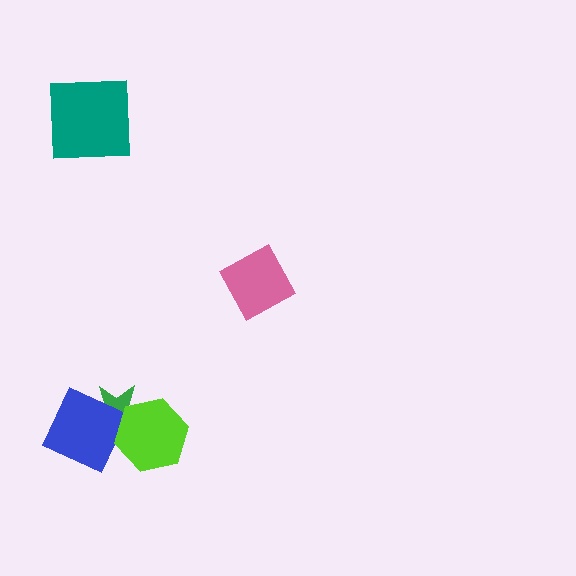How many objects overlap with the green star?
2 objects overlap with the green star.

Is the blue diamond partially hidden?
Yes, it is partially covered by another shape.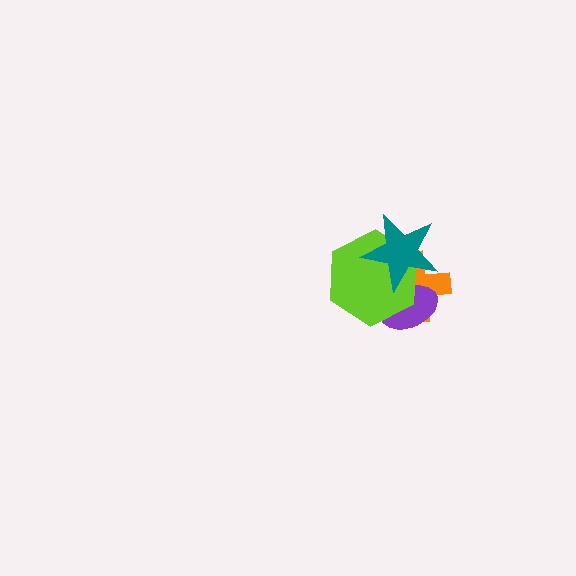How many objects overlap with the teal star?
3 objects overlap with the teal star.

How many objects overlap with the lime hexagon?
3 objects overlap with the lime hexagon.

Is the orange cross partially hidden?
Yes, it is partially covered by another shape.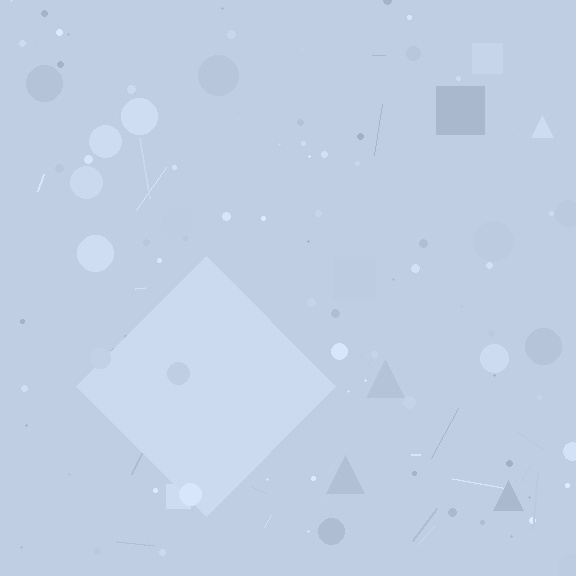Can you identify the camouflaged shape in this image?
The camouflaged shape is a diamond.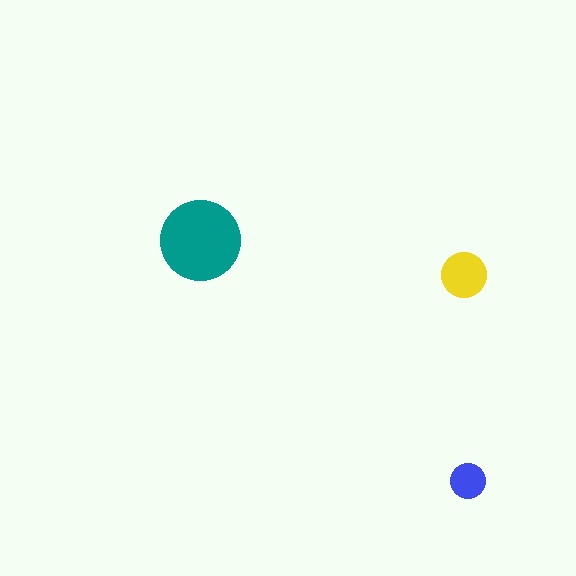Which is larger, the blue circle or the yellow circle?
The yellow one.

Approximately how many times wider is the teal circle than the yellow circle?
About 1.5 times wider.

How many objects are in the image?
There are 3 objects in the image.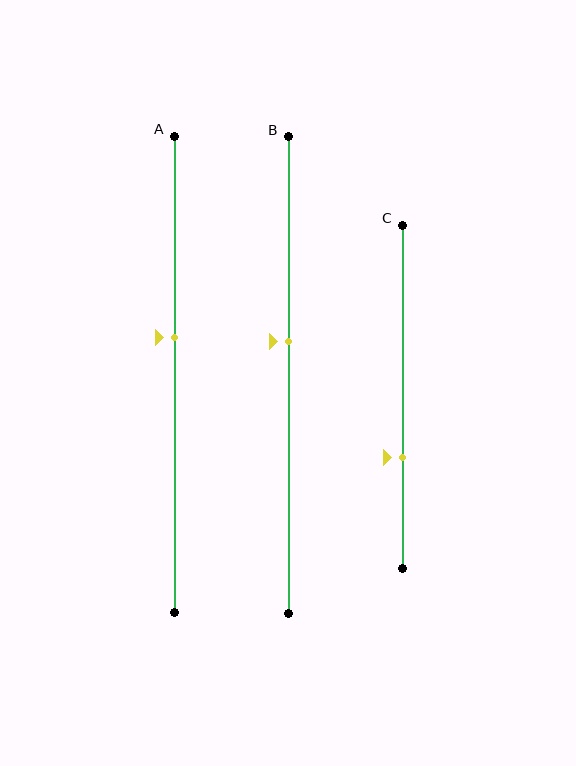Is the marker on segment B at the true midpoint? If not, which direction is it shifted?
No, the marker on segment B is shifted upward by about 7% of the segment length.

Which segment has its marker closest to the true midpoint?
Segment B has its marker closest to the true midpoint.